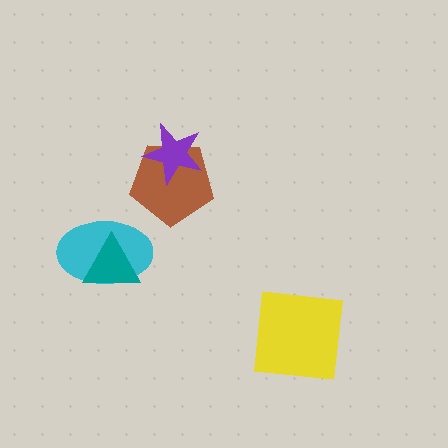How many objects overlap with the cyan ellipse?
1 object overlaps with the cyan ellipse.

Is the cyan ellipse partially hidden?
Yes, it is partially covered by another shape.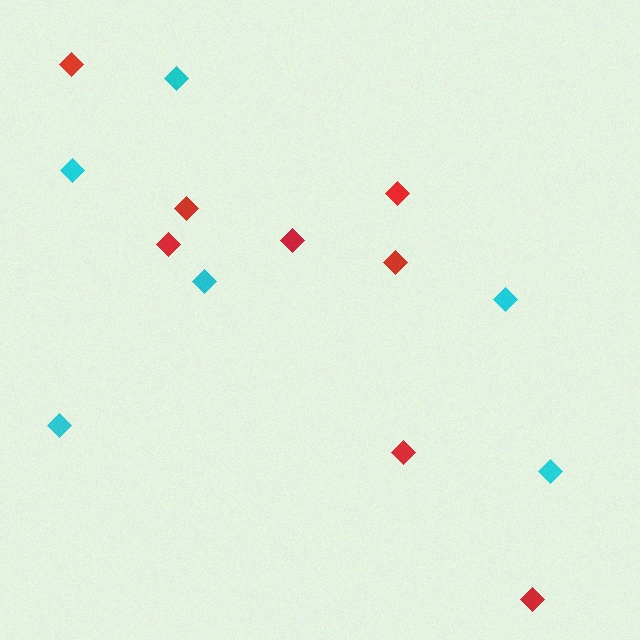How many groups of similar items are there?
There are 2 groups: one group of red diamonds (8) and one group of cyan diamonds (6).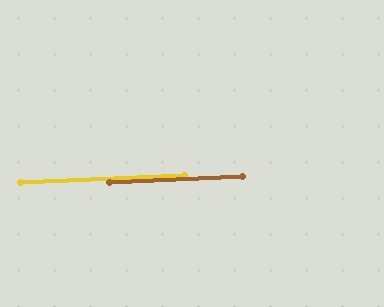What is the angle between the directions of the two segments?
Approximately 0 degrees.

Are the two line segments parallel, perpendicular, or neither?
Parallel — their directions differ by only 0.2°.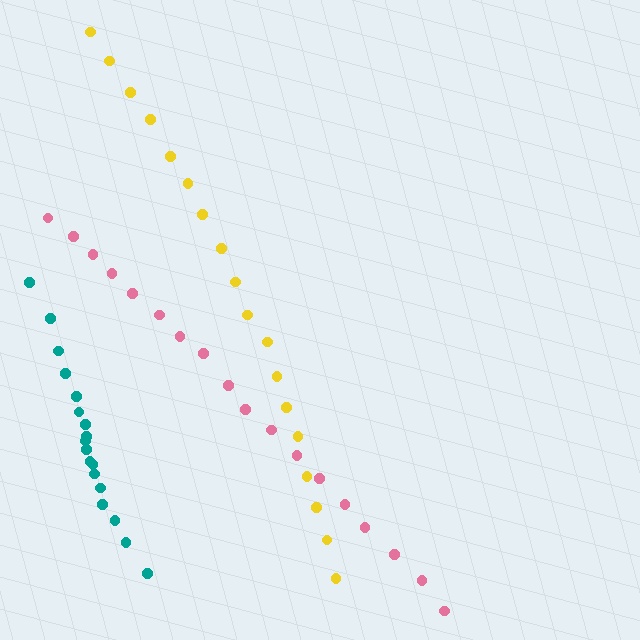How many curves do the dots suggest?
There are 3 distinct paths.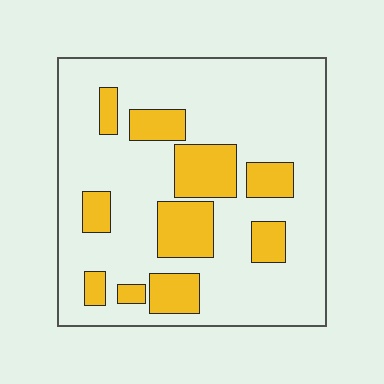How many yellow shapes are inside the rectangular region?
10.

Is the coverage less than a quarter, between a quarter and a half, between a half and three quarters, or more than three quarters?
Less than a quarter.